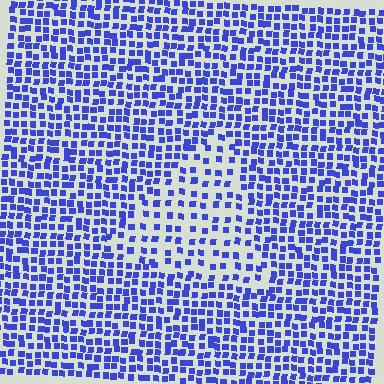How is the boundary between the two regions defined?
The boundary is defined by a change in element density (approximately 1.9x ratio). All elements are the same color, size, and shape.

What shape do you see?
I see a triangle.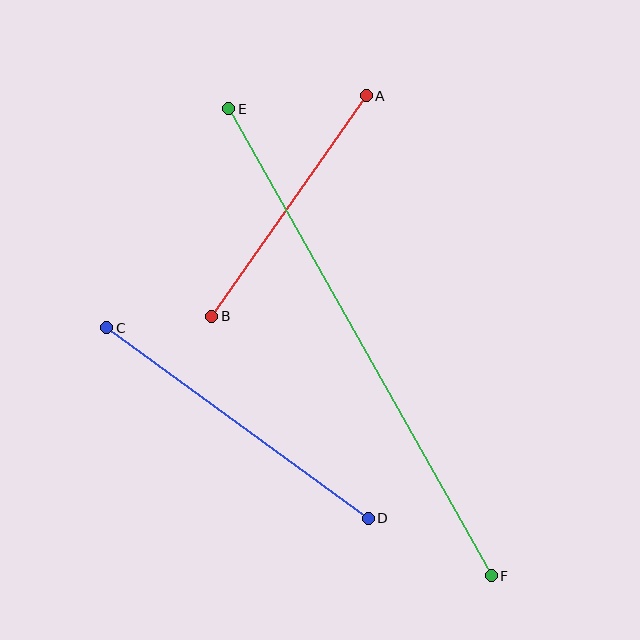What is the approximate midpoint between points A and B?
The midpoint is at approximately (289, 206) pixels.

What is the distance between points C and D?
The distance is approximately 324 pixels.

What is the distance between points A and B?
The distance is approximately 269 pixels.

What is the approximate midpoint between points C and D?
The midpoint is at approximately (237, 423) pixels.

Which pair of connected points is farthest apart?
Points E and F are farthest apart.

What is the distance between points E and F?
The distance is approximately 536 pixels.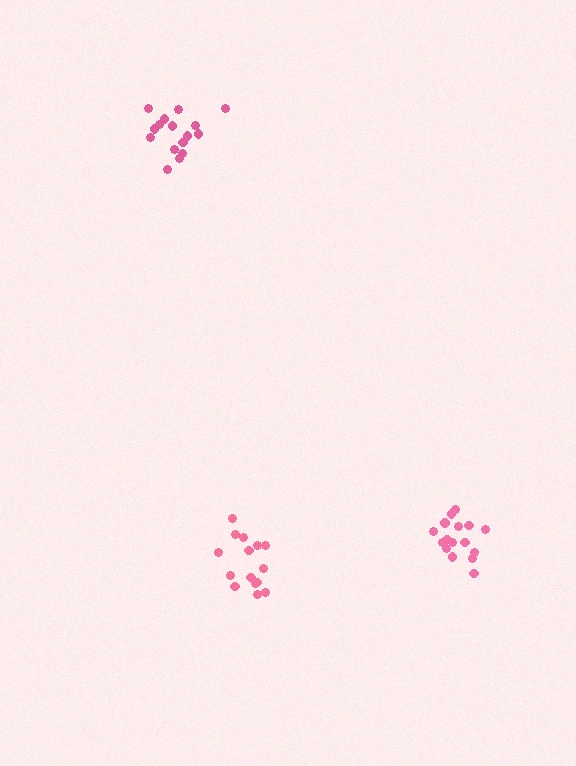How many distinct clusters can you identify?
There are 3 distinct clusters.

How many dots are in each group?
Group 1: 16 dots, Group 2: 16 dots, Group 3: 15 dots (47 total).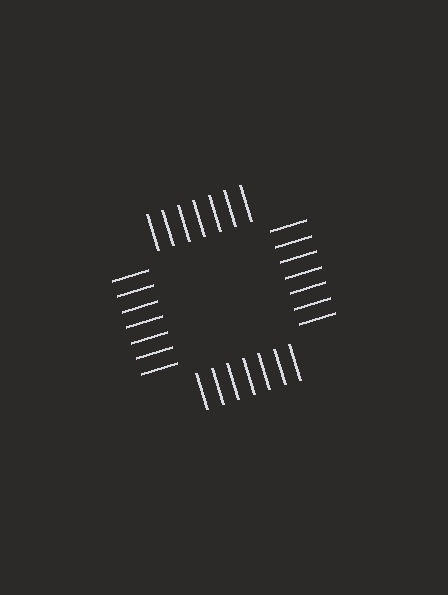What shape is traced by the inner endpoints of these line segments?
An illusory square — the line segments terminate on its edges but no continuous stroke is drawn.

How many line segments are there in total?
28 — 7 along each of the 4 edges.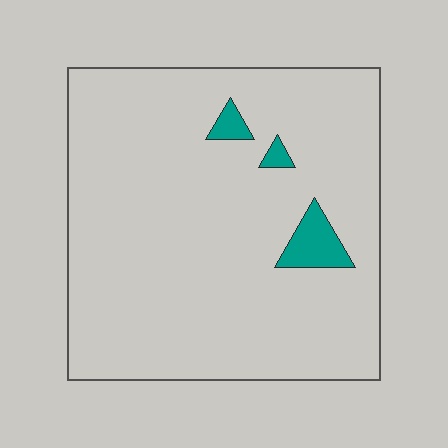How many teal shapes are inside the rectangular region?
3.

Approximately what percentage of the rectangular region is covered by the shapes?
Approximately 5%.